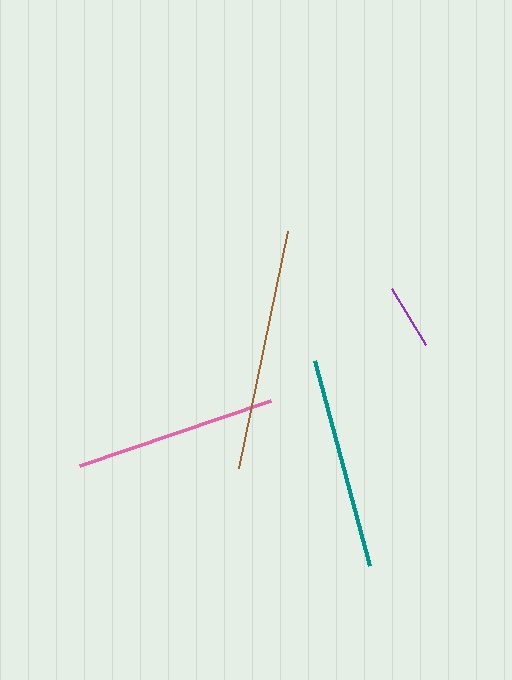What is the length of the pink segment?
The pink segment is approximately 202 pixels long.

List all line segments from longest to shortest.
From longest to shortest: brown, teal, pink, purple.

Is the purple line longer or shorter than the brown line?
The brown line is longer than the purple line.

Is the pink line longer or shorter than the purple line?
The pink line is longer than the purple line.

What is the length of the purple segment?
The purple segment is approximately 66 pixels long.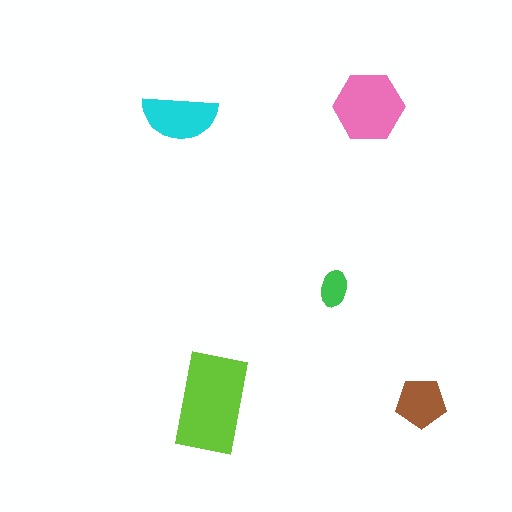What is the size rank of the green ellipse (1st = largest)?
5th.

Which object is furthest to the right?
The brown pentagon is rightmost.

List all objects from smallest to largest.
The green ellipse, the brown pentagon, the cyan semicircle, the pink hexagon, the lime rectangle.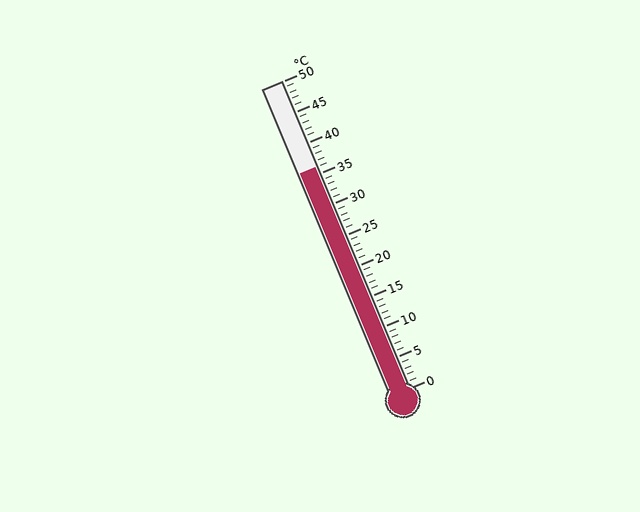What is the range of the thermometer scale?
The thermometer scale ranges from 0°C to 50°C.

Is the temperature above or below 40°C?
The temperature is below 40°C.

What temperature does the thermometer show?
The thermometer shows approximately 36°C.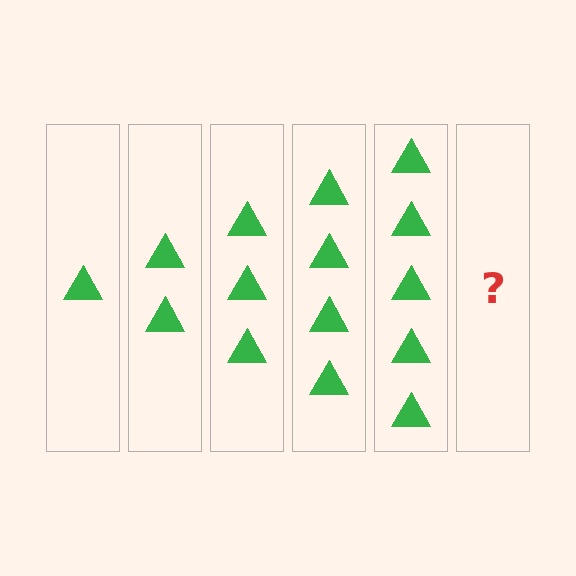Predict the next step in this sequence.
The next step is 6 triangles.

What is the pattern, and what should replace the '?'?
The pattern is that each step adds one more triangle. The '?' should be 6 triangles.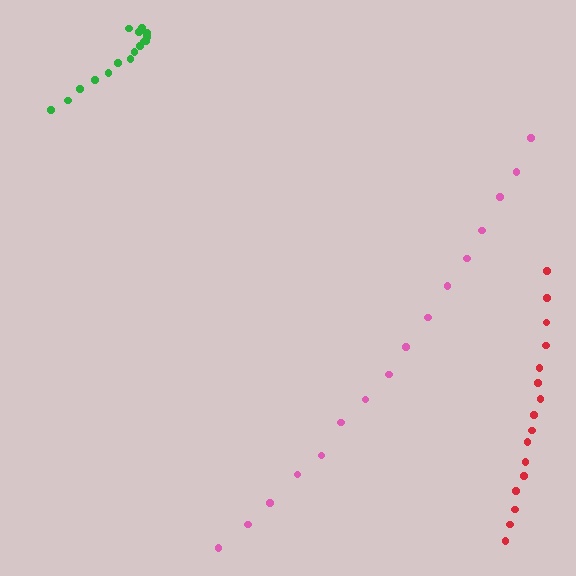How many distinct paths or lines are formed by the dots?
There are 3 distinct paths.